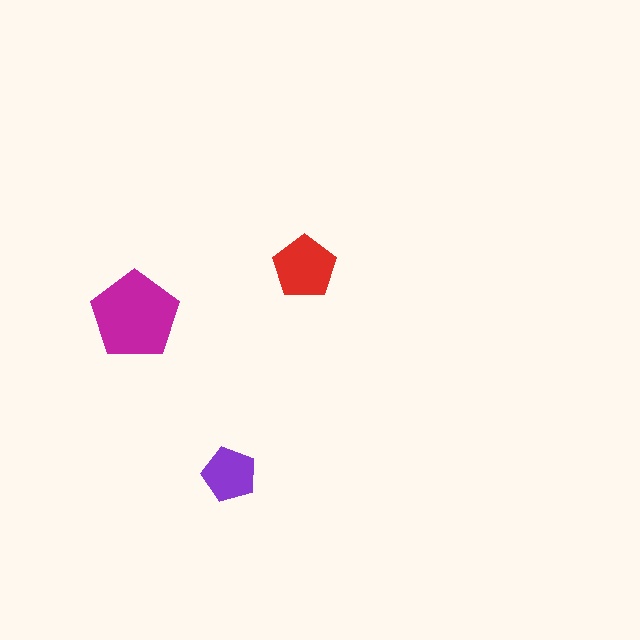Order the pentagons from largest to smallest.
the magenta one, the red one, the purple one.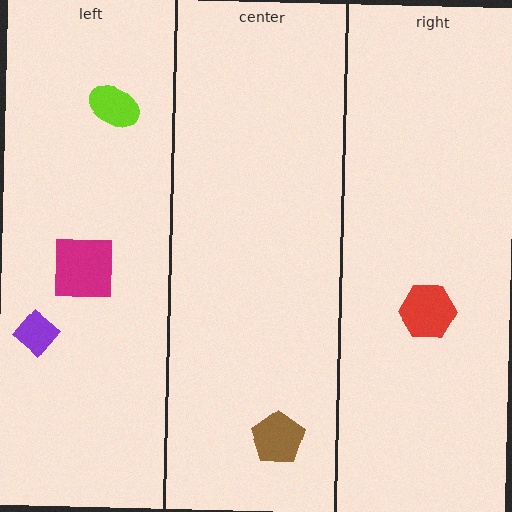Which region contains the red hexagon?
The right region.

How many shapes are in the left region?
3.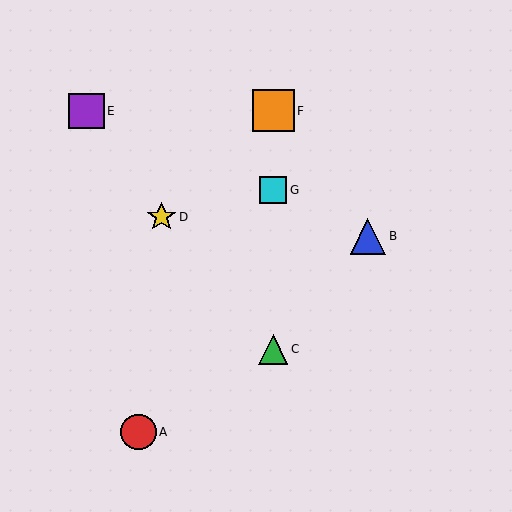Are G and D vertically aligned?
No, G is at x≈273 and D is at x≈161.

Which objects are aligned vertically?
Objects C, F, G are aligned vertically.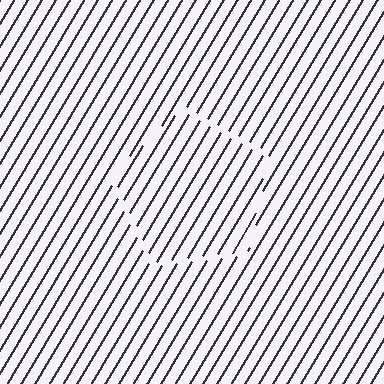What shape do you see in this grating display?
An illusory pentagon. The interior of the shape contains the same grating, shifted by half a period — the contour is defined by the phase discontinuity where line-ends from the inner and outer gratings abut.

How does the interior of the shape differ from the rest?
The interior of the shape contains the same grating, shifted by half a period — the contour is defined by the phase discontinuity where line-ends from the inner and outer gratings abut.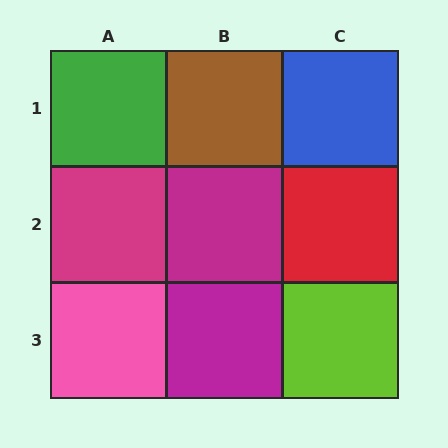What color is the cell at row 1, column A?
Green.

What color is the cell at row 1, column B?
Brown.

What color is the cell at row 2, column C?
Red.